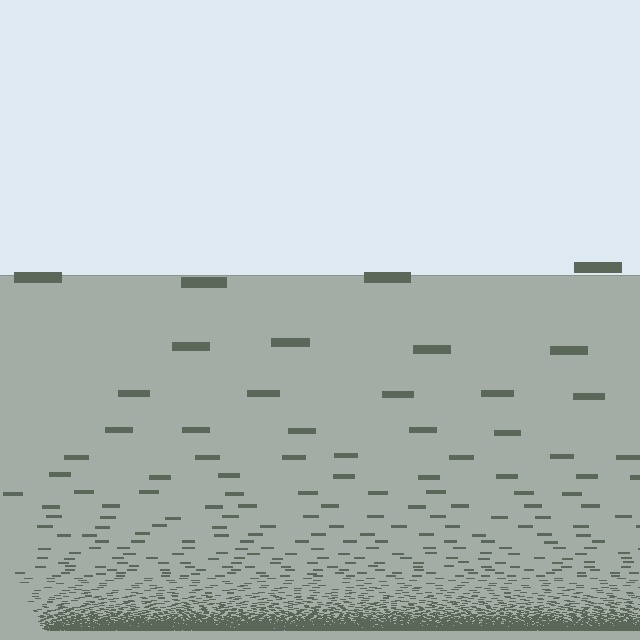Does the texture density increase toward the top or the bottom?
Density increases toward the bottom.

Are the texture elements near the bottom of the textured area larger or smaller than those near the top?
Smaller. The gradient is inverted — elements near the bottom are smaller and denser.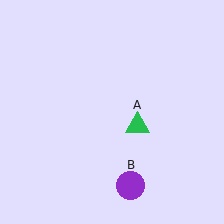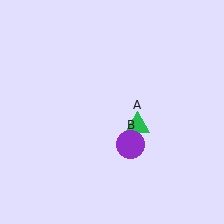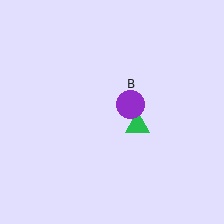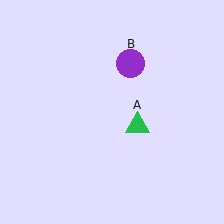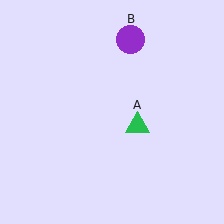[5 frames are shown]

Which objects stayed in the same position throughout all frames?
Green triangle (object A) remained stationary.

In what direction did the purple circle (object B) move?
The purple circle (object B) moved up.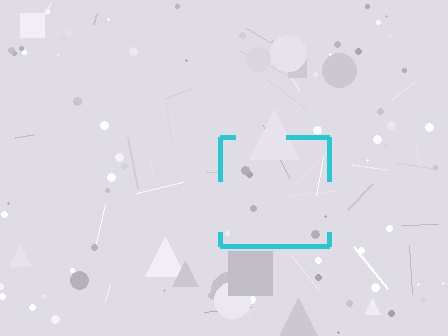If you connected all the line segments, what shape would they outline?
They would outline a square.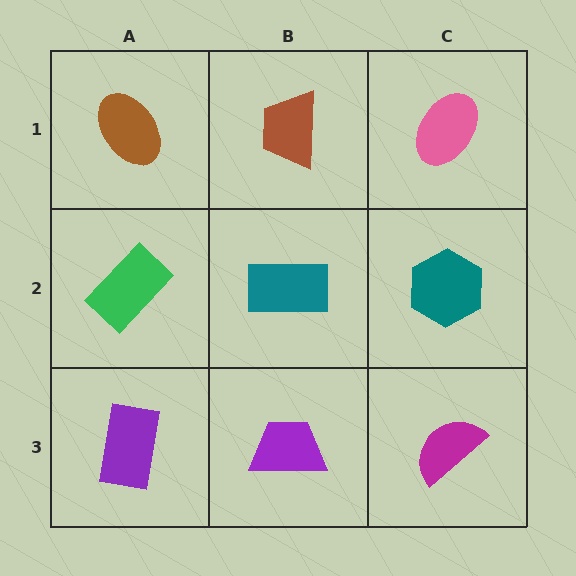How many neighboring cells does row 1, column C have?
2.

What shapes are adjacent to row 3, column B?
A teal rectangle (row 2, column B), a purple rectangle (row 3, column A), a magenta semicircle (row 3, column C).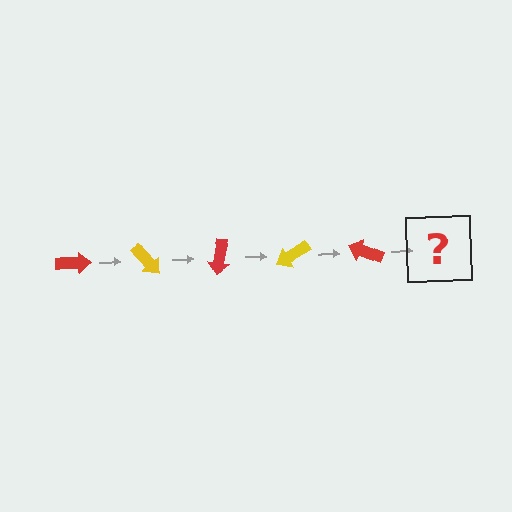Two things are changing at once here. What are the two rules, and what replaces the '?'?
The two rules are that it rotates 50 degrees each step and the color cycles through red and yellow. The '?' should be a yellow arrow, rotated 250 degrees from the start.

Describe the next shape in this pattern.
It should be a yellow arrow, rotated 250 degrees from the start.